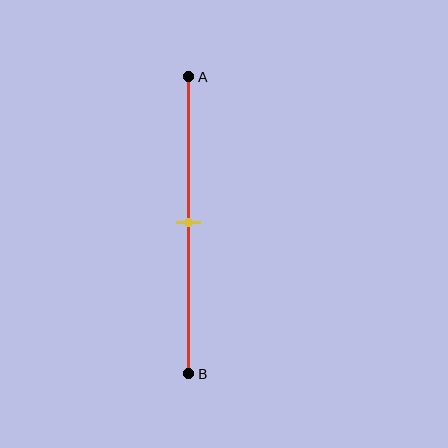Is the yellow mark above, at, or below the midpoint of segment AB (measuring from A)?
The yellow mark is approximately at the midpoint of segment AB.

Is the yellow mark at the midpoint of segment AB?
Yes, the mark is approximately at the midpoint.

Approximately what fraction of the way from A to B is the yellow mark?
The yellow mark is approximately 50% of the way from A to B.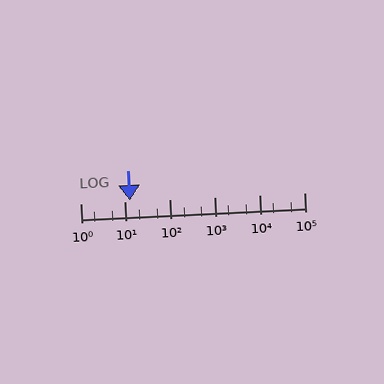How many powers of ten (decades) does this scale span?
The scale spans 5 decades, from 1 to 100000.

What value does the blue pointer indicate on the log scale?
The pointer indicates approximately 13.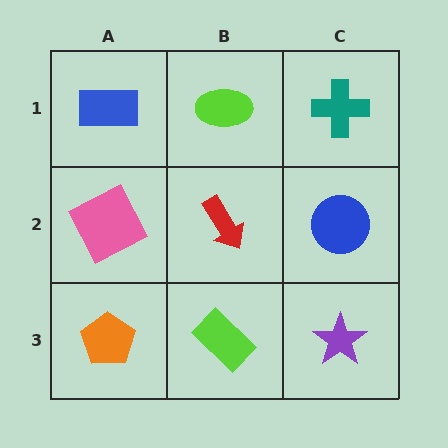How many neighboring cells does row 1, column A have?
2.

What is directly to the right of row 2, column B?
A blue circle.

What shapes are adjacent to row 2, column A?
A blue rectangle (row 1, column A), an orange pentagon (row 3, column A), a red arrow (row 2, column B).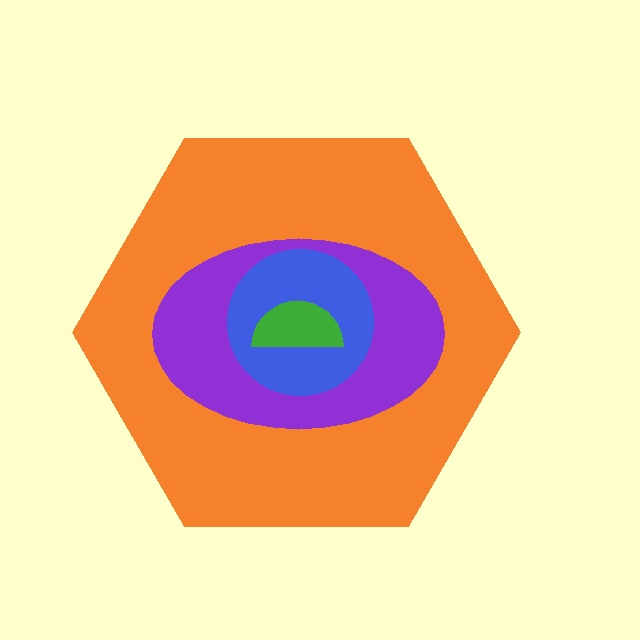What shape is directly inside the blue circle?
The green semicircle.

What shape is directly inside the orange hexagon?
The purple ellipse.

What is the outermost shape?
The orange hexagon.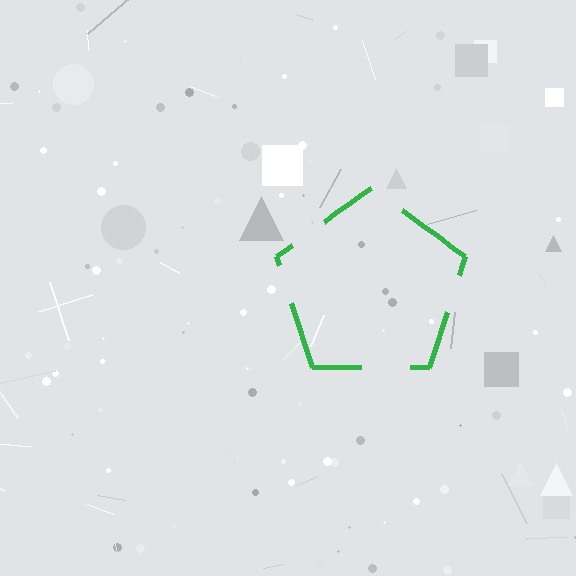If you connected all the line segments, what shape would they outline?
They would outline a pentagon.